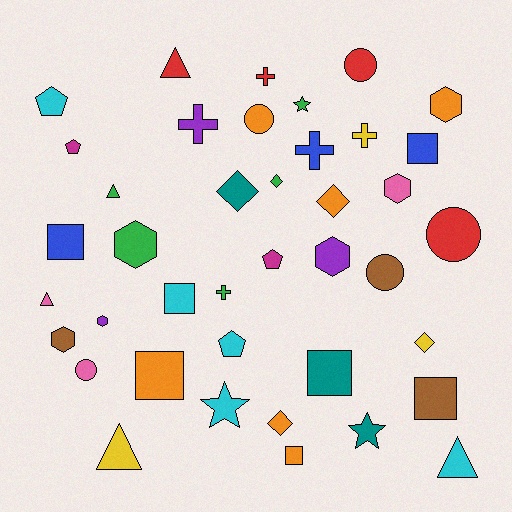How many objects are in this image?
There are 40 objects.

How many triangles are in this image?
There are 5 triangles.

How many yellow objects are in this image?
There are 3 yellow objects.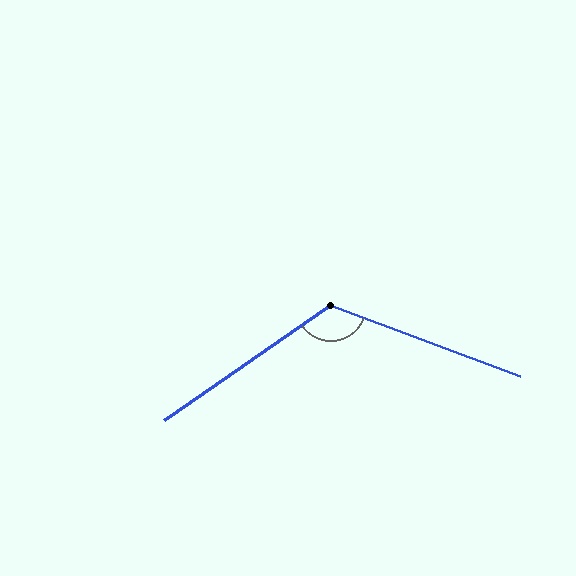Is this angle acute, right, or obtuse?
It is obtuse.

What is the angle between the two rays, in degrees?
Approximately 125 degrees.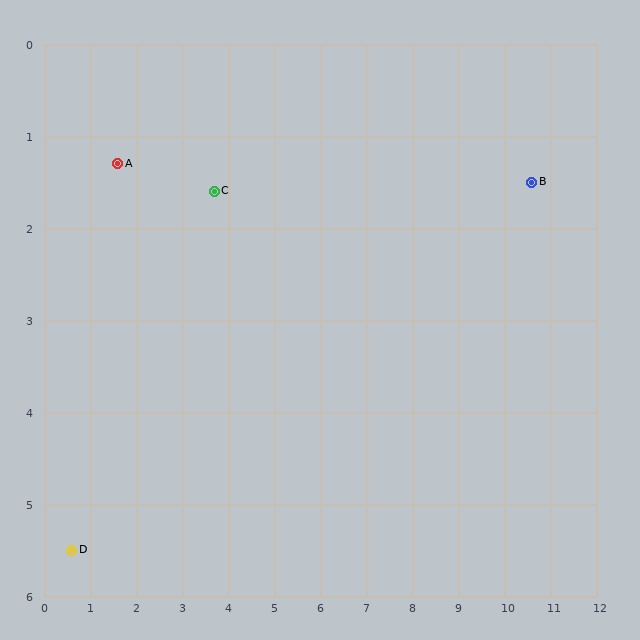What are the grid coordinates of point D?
Point D is at approximately (0.6, 5.5).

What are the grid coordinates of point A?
Point A is at approximately (1.6, 1.3).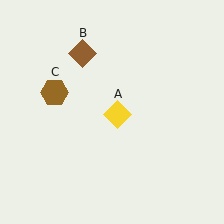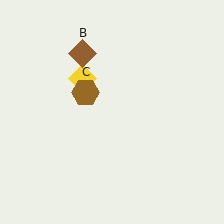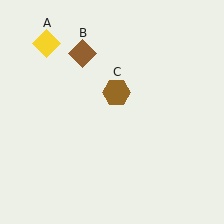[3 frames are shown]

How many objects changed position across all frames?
2 objects changed position: yellow diamond (object A), brown hexagon (object C).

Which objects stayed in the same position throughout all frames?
Brown diamond (object B) remained stationary.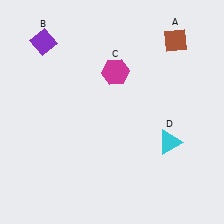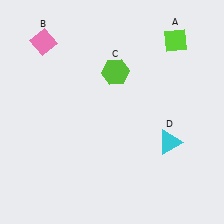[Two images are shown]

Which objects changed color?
A changed from brown to lime. B changed from purple to pink. C changed from magenta to lime.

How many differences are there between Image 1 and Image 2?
There are 3 differences between the two images.